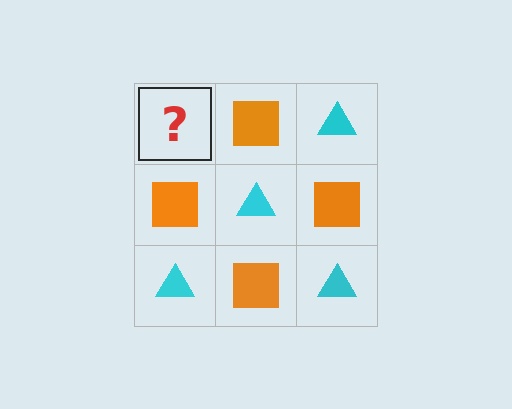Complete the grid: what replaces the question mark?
The question mark should be replaced with a cyan triangle.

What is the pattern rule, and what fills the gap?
The rule is that it alternates cyan triangle and orange square in a checkerboard pattern. The gap should be filled with a cyan triangle.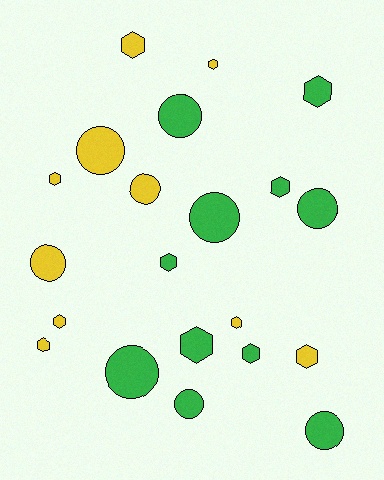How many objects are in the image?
There are 21 objects.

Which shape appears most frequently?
Hexagon, with 12 objects.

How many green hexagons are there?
There are 5 green hexagons.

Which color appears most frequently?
Green, with 11 objects.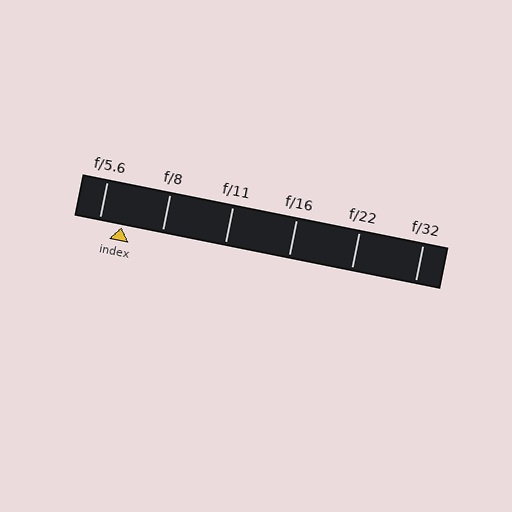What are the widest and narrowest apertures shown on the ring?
The widest aperture shown is f/5.6 and the narrowest is f/32.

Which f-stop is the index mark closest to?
The index mark is closest to f/5.6.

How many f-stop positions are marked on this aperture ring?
There are 6 f-stop positions marked.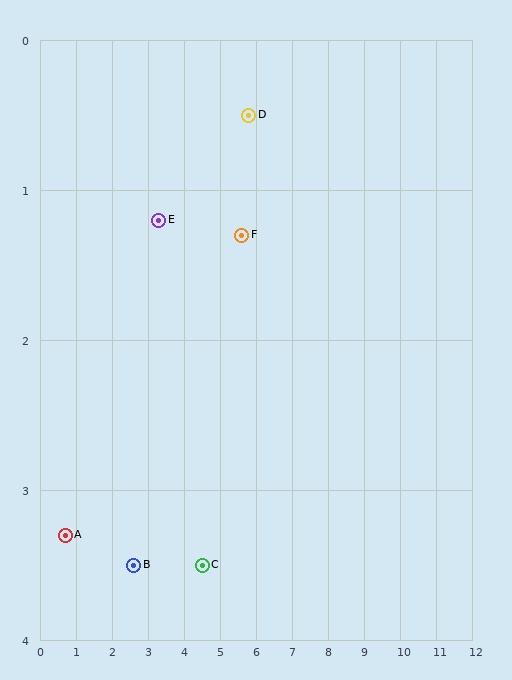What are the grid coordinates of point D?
Point D is at approximately (5.8, 0.5).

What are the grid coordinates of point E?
Point E is at approximately (3.3, 1.2).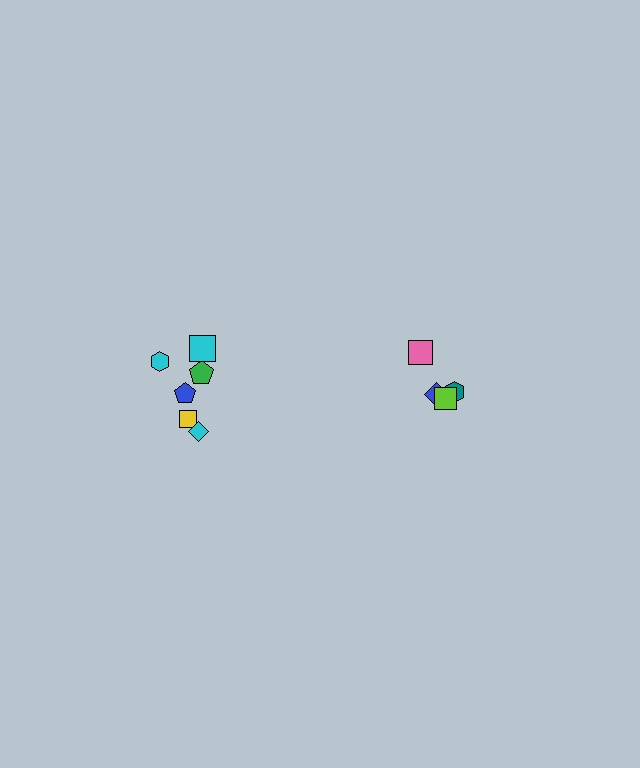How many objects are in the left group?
There are 6 objects.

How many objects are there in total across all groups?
There are 10 objects.